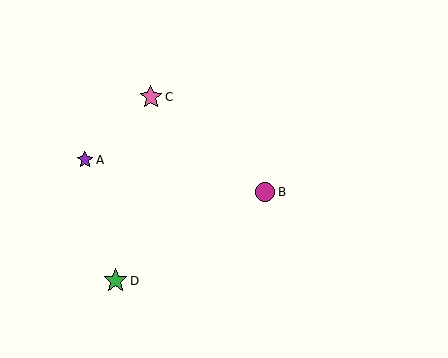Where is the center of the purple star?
The center of the purple star is at (85, 160).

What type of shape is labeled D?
Shape D is a green star.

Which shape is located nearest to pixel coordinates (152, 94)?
The pink star (labeled C) at (151, 97) is nearest to that location.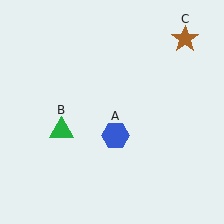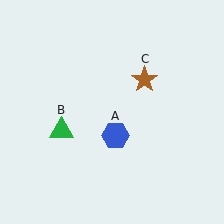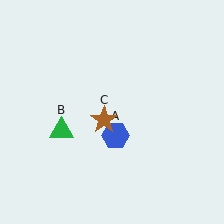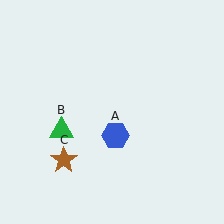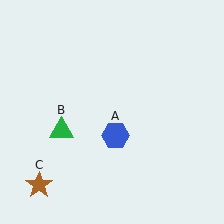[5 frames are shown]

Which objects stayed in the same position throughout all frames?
Blue hexagon (object A) and green triangle (object B) remained stationary.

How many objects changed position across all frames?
1 object changed position: brown star (object C).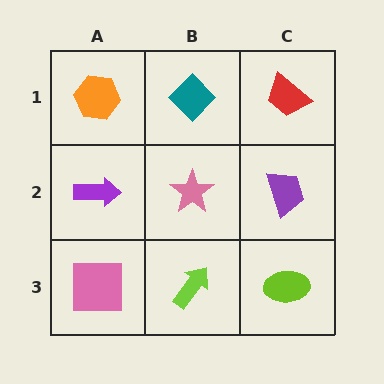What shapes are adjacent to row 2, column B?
A teal diamond (row 1, column B), a lime arrow (row 3, column B), a purple arrow (row 2, column A), a purple trapezoid (row 2, column C).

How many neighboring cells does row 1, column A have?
2.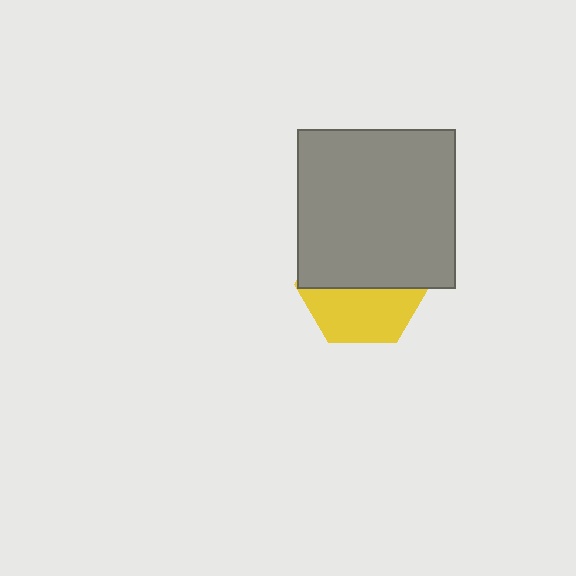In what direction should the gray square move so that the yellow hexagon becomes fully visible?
The gray square should move up. That is the shortest direction to clear the overlap and leave the yellow hexagon fully visible.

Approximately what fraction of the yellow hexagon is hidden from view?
Roughly 55% of the yellow hexagon is hidden behind the gray square.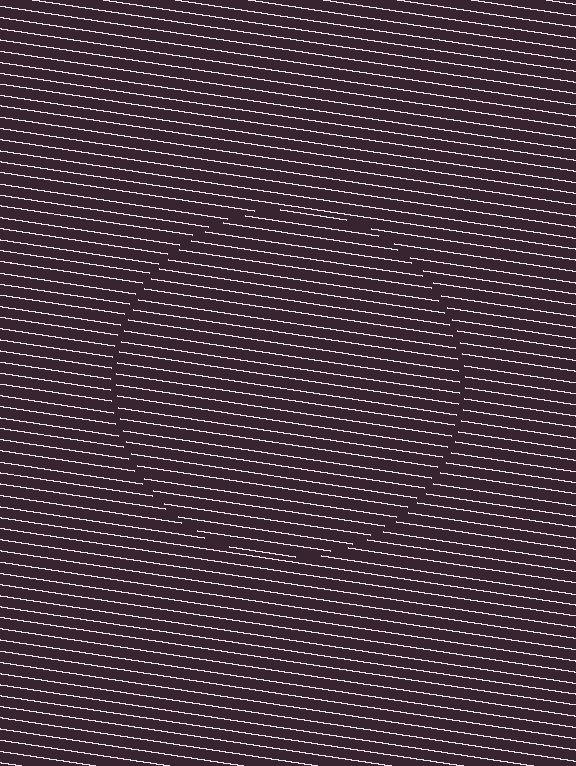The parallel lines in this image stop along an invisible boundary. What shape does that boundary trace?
An illusory circle. The interior of the shape contains the same grating, shifted by half a period — the contour is defined by the phase discontinuity where line-ends from the inner and outer gratings abut.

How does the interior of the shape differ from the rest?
The interior of the shape contains the same grating, shifted by half a period — the contour is defined by the phase discontinuity where line-ends from the inner and outer gratings abut.